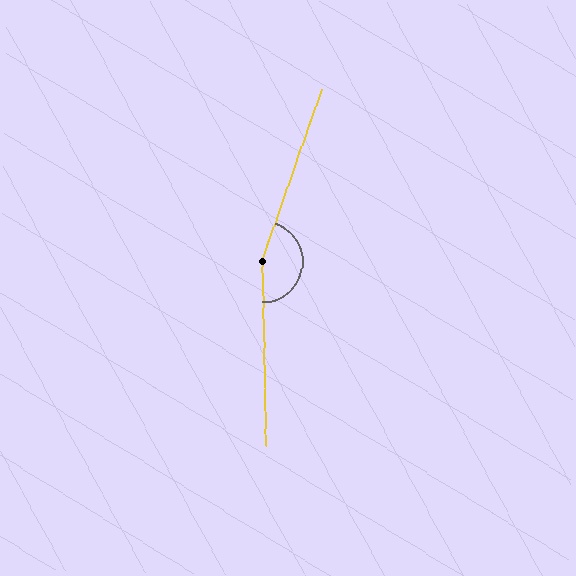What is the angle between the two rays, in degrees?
Approximately 160 degrees.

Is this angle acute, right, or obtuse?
It is obtuse.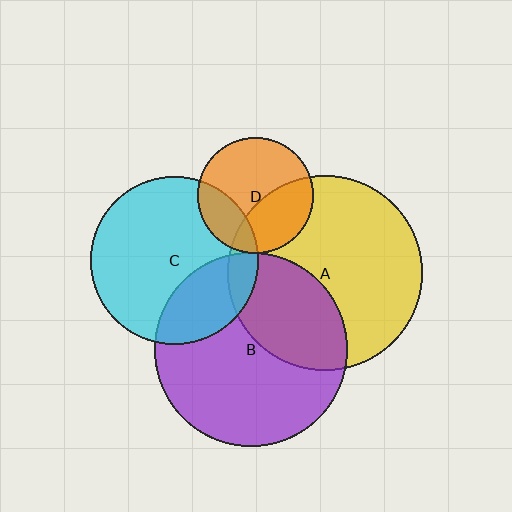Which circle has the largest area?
Circle A (yellow).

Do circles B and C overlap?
Yes.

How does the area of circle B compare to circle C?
Approximately 1.3 times.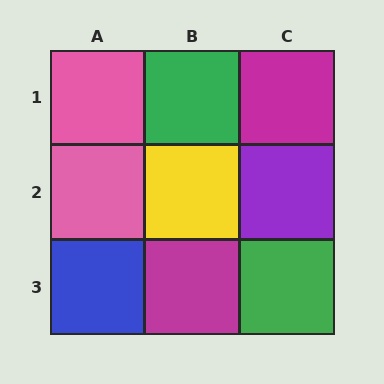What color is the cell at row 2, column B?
Yellow.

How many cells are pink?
2 cells are pink.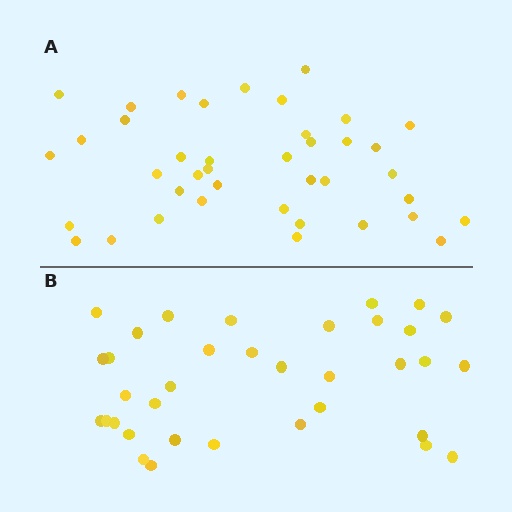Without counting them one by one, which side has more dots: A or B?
Region A (the top region) has more dots.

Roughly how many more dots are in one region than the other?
Region A has about 5 more dots than region B.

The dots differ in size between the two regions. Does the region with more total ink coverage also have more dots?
No. Region B has more total ink coverage because its dots are larger, but region A actually contains more individual dots. Total area can be misleading — the number of items is what matters here.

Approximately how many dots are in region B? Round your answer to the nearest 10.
About 40 dots. (The exact count is 35, which rounds to 40.)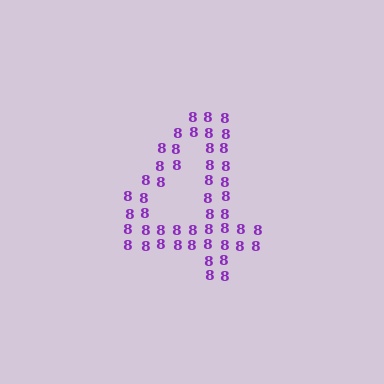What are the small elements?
The small elements are digit 8's.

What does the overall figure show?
The overall figure shows the digit 4.